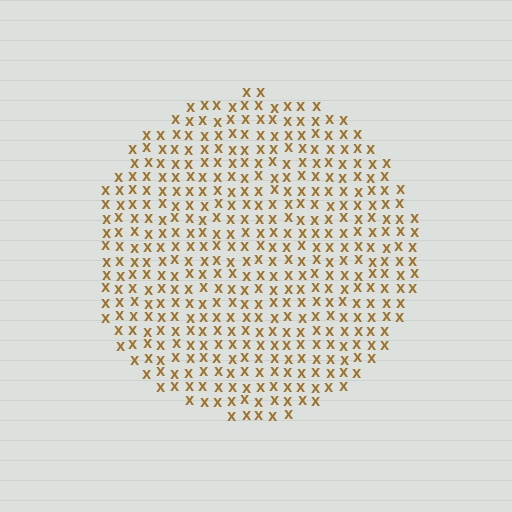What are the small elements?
The small elements are letter X's.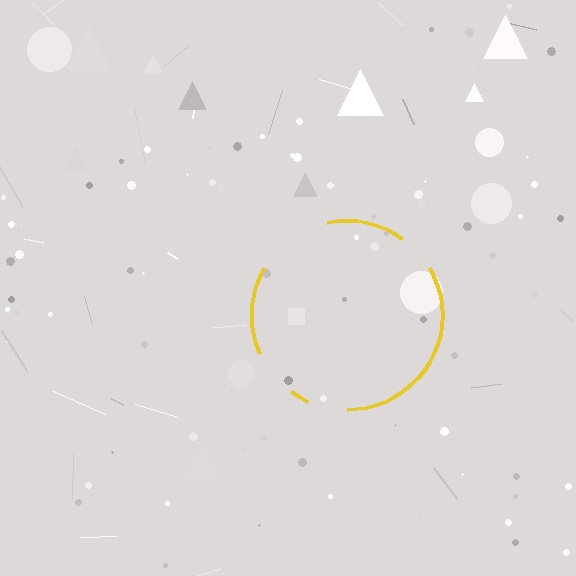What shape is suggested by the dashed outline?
The dashed outline suggests a circle.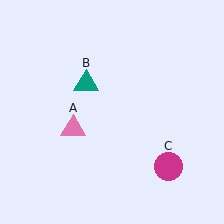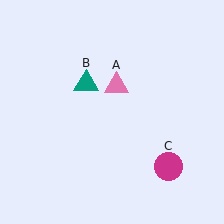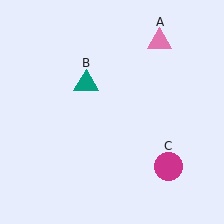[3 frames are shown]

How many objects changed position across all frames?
1 object changed position: pink triangle (object A).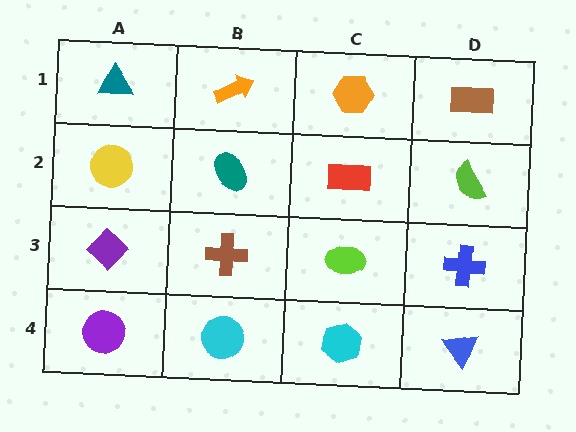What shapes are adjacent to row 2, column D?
A brown rectangle (row 1, column D), a blue cross (row 3, column D), a red rectangle (row 2, column C).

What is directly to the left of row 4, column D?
A cyan hexagon.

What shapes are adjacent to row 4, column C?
A lime ellipse (row 3, column C), a cyan circle (row 4, column B), a blue triangle (row 4, column D).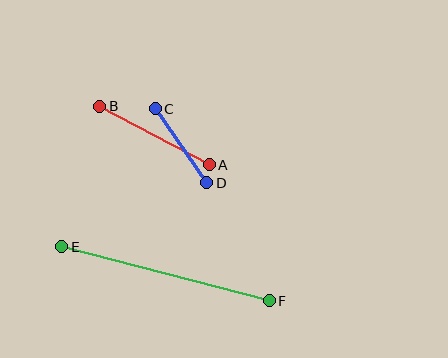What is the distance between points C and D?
The distance is approximately 90 pixels.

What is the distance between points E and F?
The distance is approximately 215 pixels.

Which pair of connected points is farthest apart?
Points E and F are farthest apart.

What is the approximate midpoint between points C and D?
The midpoint is at approximately (181, 146) pixels.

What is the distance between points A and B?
The distance is approximately 124 pixels.